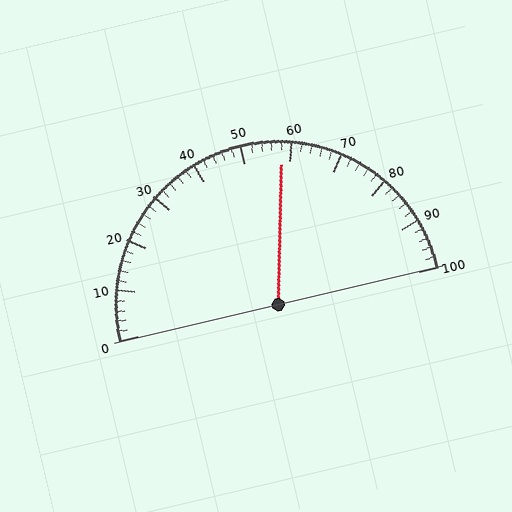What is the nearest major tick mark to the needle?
The nearest major tick mark is 60.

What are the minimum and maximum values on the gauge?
The gauge ranges from 0 to 100.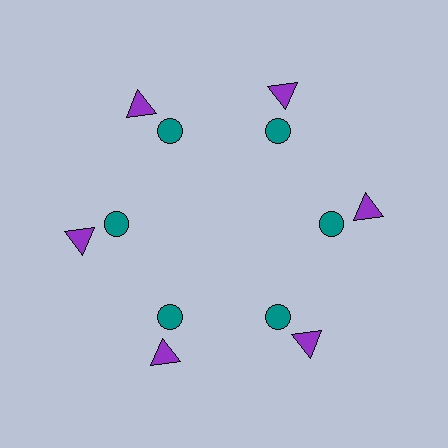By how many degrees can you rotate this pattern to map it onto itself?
The pattern maps onto itself every 60 degrees of rotation.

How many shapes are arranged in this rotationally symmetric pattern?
There are 12 shapes, arranged in 6 groups of 2.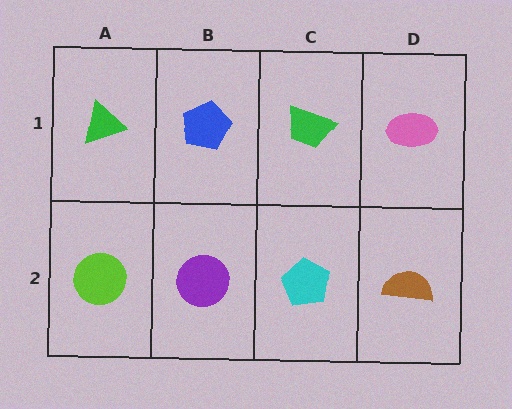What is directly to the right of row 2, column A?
A purple circle.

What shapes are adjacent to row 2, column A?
A green triangle (row 1, column A), a purple circle (row 2, column B).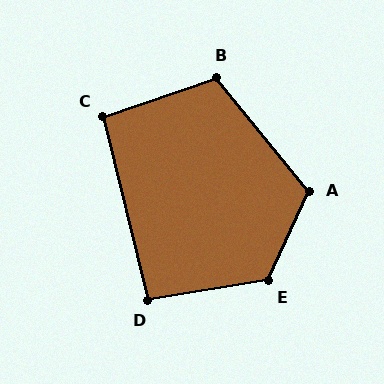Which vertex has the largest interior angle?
E, at approximately 124 degrees.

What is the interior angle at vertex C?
Approximately 95 degrees (obtuse).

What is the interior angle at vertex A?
Approximately 117 degrees (obtuse).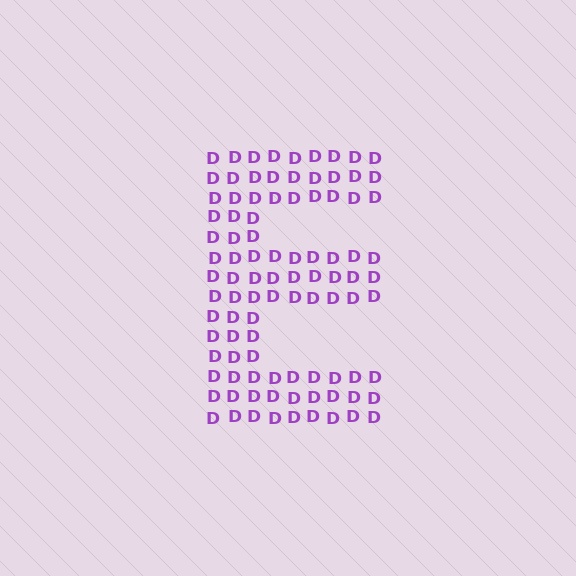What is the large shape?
The large shape is the letter E.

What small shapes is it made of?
It is made of small letter D's.